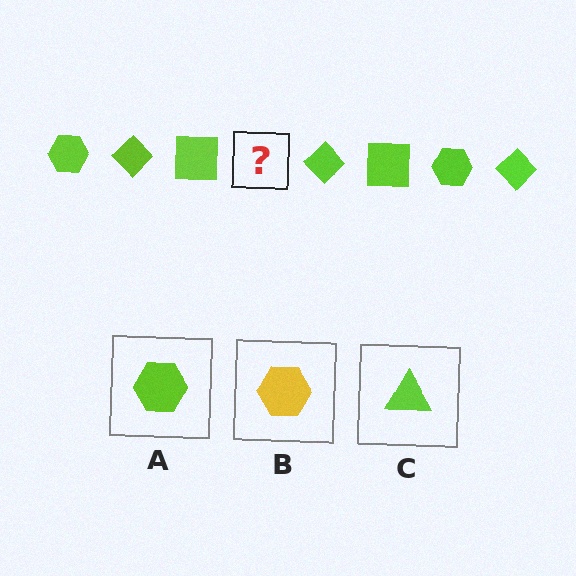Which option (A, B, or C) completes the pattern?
A.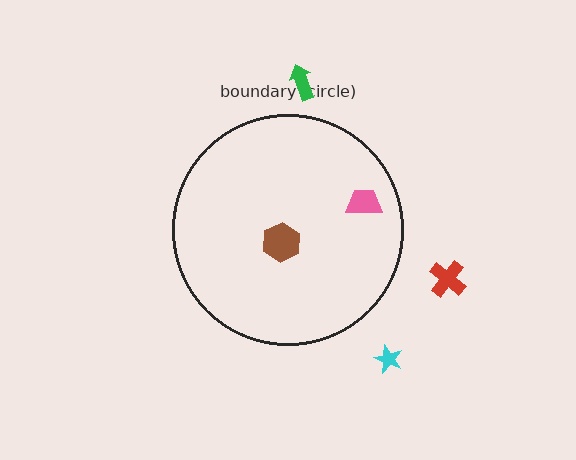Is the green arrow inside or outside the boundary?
Outside.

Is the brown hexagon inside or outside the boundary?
Inside.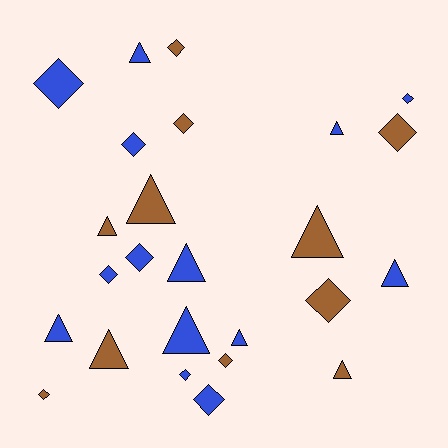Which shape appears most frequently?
Diamond, with 13 objects.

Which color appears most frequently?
Blue, with 14 objects.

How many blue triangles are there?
There are 7 blue triangles.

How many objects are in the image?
There are 25 objects.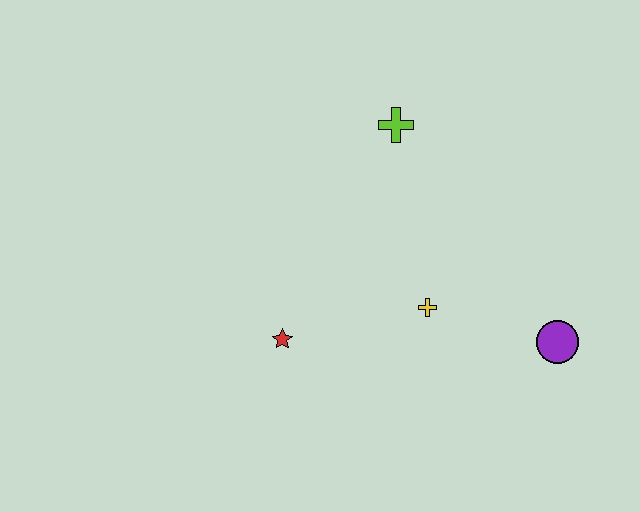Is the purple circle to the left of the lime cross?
No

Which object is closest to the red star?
The yellow cross is closest to the red star.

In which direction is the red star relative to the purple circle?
The red star is to the left of the purple circle.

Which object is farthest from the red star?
The purple circle is farthest from the red star.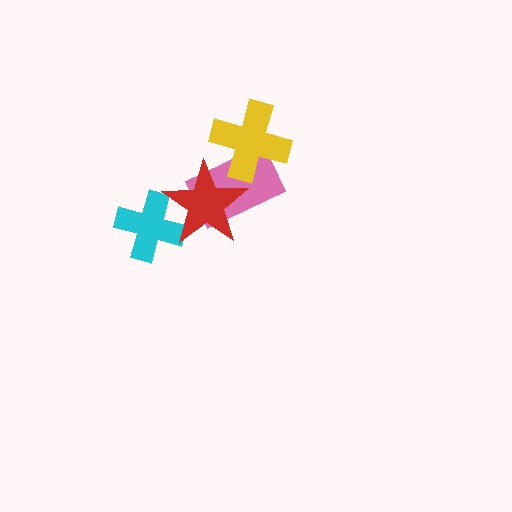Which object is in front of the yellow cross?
The red star is in front of the yellow cross.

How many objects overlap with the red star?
3 objects overlap with the red star.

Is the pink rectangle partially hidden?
Yes, it is partially covered by another shape.